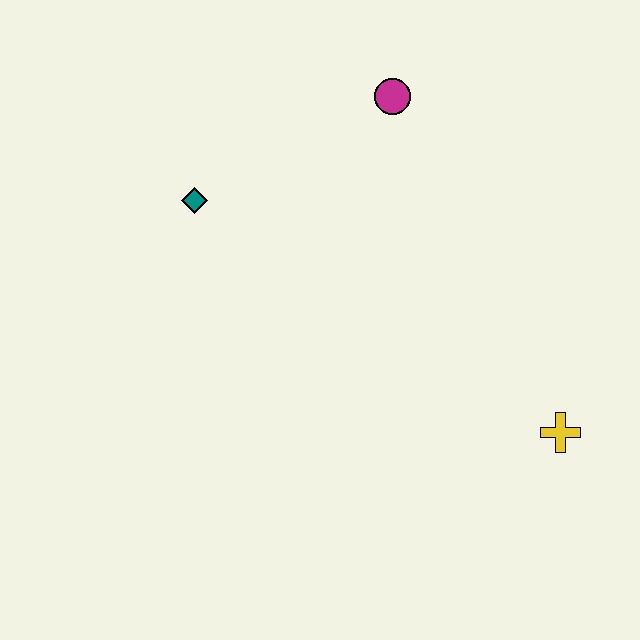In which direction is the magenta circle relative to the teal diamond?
The magenta circle is to the right of the teal diamond.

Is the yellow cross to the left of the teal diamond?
No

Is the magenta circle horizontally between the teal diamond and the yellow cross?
Yes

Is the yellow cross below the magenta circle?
Yes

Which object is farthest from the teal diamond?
The yellow cross is farthest from the teal diamond.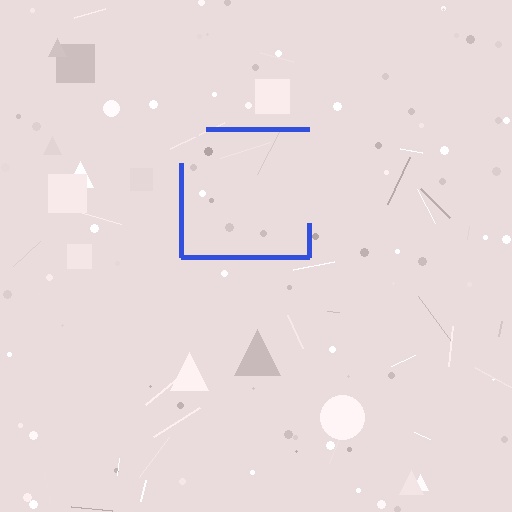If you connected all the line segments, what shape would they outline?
They would outline a square.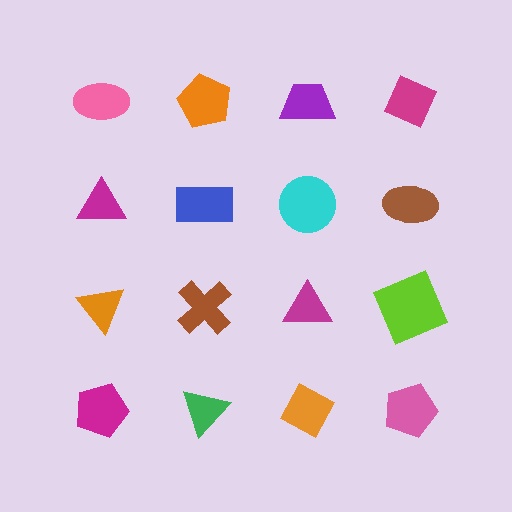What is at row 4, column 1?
A magenta pentagon.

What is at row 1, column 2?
An orange pentagon.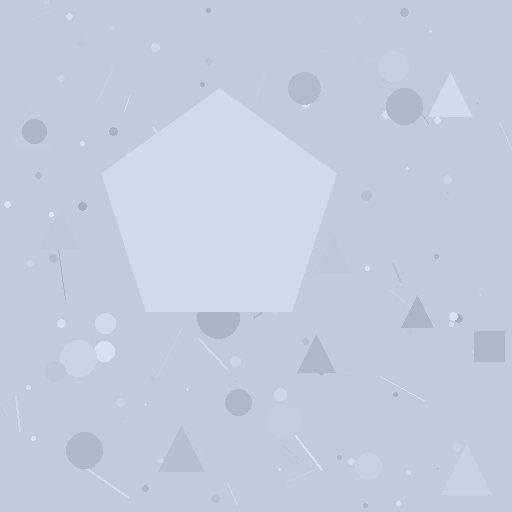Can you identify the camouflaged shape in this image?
The camouflaged shape is a pentagon.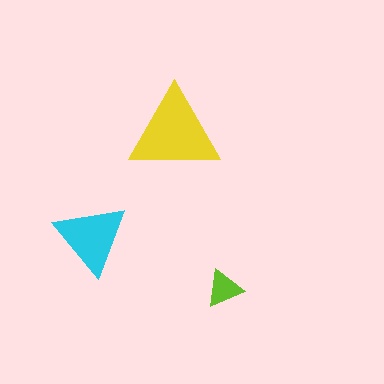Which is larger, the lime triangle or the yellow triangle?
The yellow one.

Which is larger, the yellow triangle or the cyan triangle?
The yellow one.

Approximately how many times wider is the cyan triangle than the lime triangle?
About 2 times wider.